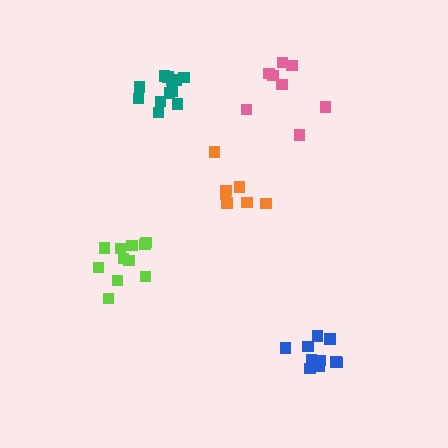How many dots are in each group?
Group 1: 11 dots, Group 2: 11 dots, Group 3: 7 dots, Group 4: 12 dots, Group 5: 8 dots (49 total).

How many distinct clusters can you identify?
There are 5 distinct clusters.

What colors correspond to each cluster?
The clusters are colored: blue, lime, orange, teal, pink.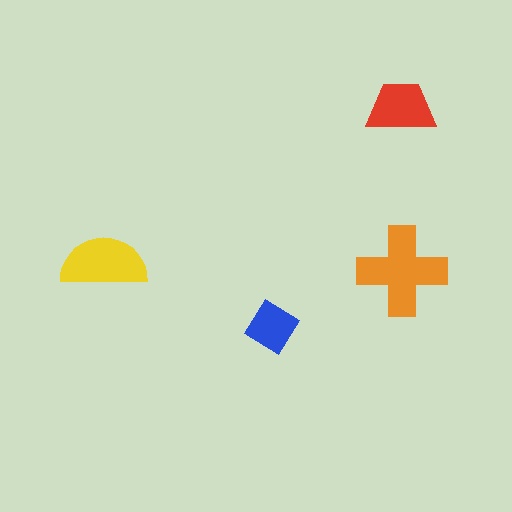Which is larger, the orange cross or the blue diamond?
The orange cross.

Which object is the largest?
The orange cross.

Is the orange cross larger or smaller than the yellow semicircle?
Larger.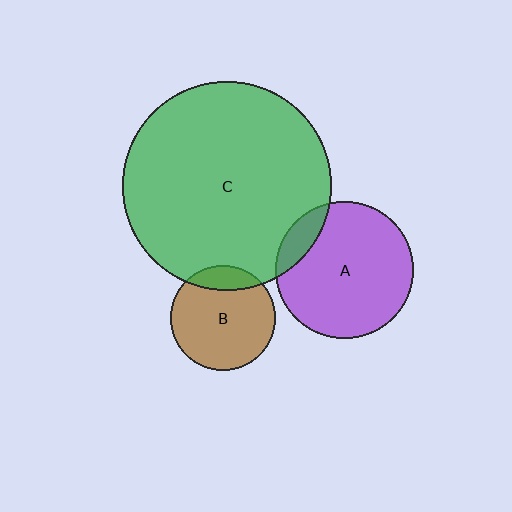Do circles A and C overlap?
Yes.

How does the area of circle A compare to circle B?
Approximately 1.7 times.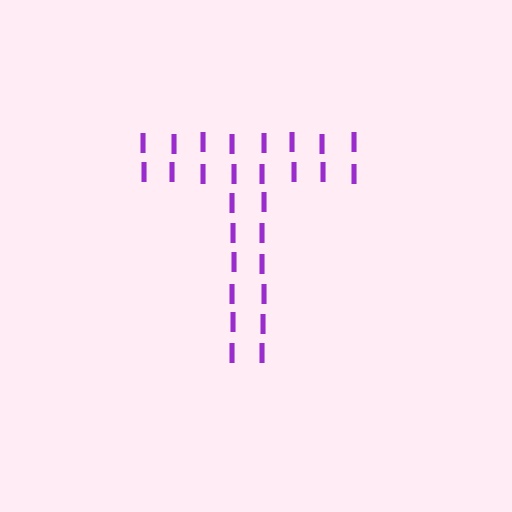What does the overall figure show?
The overall figure shows the letter T.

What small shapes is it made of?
It is made of small letter I's.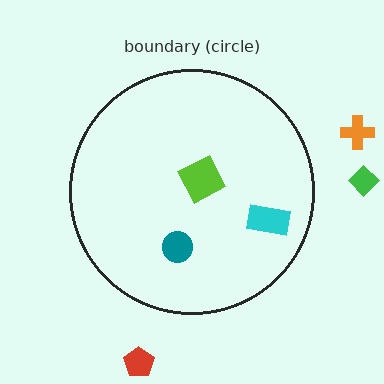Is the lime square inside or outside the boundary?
Inside.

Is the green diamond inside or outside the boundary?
Outside.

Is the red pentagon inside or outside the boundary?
Outside.